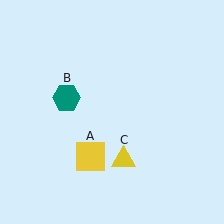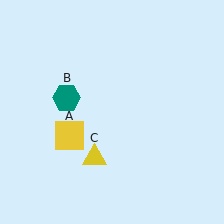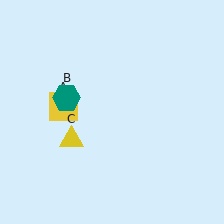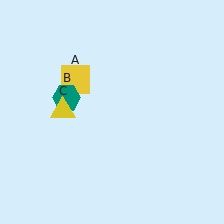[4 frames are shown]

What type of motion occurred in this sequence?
The yellow square (object A), yellow triangle (object C) rotated clockwise around the center of the scene.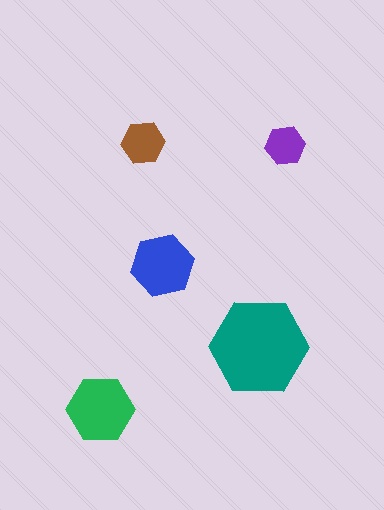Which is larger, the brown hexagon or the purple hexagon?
The brown one.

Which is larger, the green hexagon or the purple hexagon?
The green one.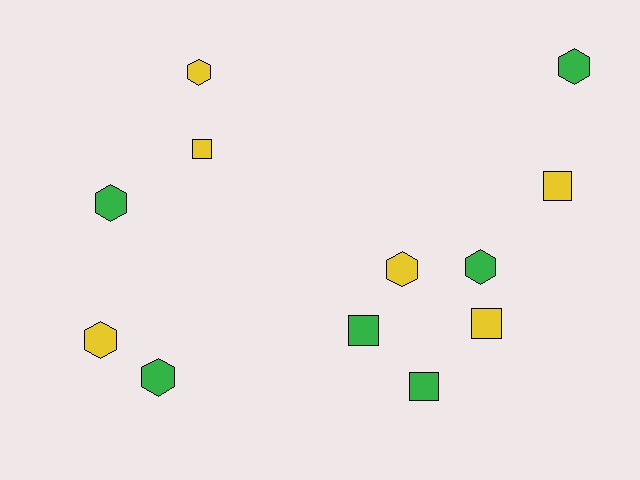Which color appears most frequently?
Yellow, with 6 objects.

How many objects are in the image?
There are 12 objects.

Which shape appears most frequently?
Hexagon, with 7 objects.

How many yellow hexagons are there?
There are 3 yellow hexagons.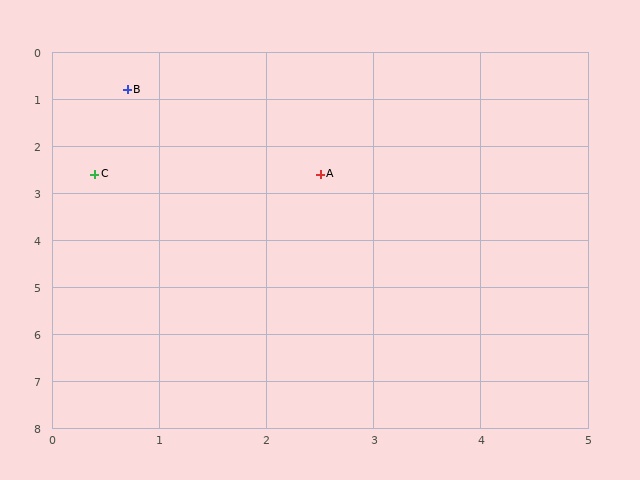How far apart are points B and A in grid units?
Points B and A are about 2.5 grid units apart.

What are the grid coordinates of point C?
Point C is at approximately (0.4, 2.6).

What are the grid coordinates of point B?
Point B is at approximately (0.7, 0.8).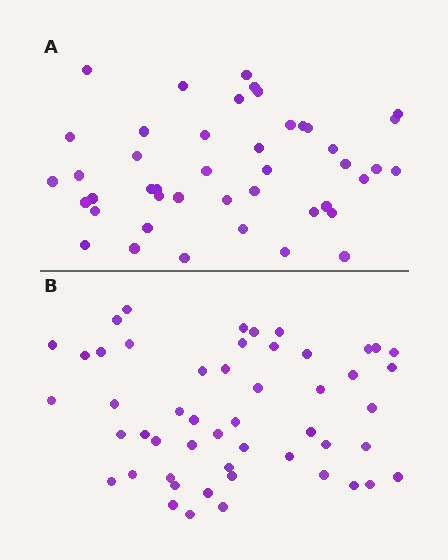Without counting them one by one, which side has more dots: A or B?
Region B (the bottom region) has more dots.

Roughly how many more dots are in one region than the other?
Region B has roughly 8 or so more dots than region A.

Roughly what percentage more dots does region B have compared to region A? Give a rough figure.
About 15% more.